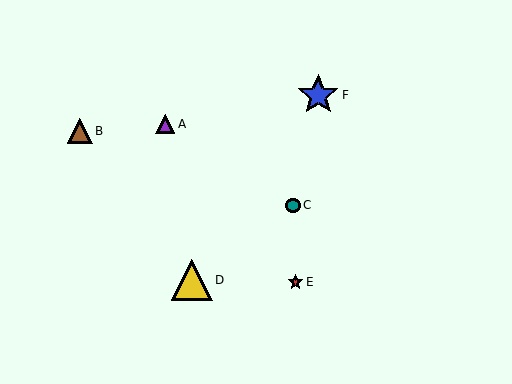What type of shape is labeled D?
Shape D is a yellow triangle.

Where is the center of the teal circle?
The center of the teal circle is at (293, 205).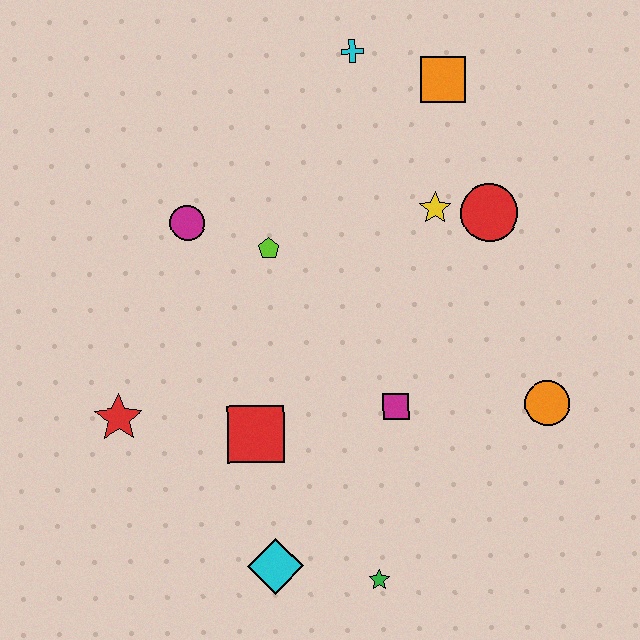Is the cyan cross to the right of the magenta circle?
Yes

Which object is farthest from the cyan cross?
The green star is farthest from the cyan cross.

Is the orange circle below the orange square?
Yes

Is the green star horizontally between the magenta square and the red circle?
No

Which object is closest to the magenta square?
The red square is closest to the magenta square.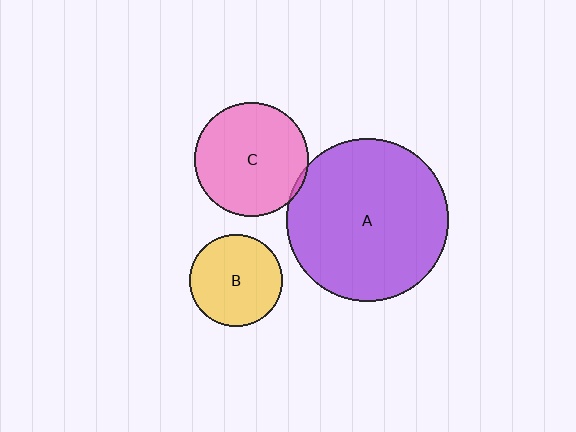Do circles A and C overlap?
Yes.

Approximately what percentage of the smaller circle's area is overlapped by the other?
Approximately 5%.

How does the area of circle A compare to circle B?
Approximately 3.1 times.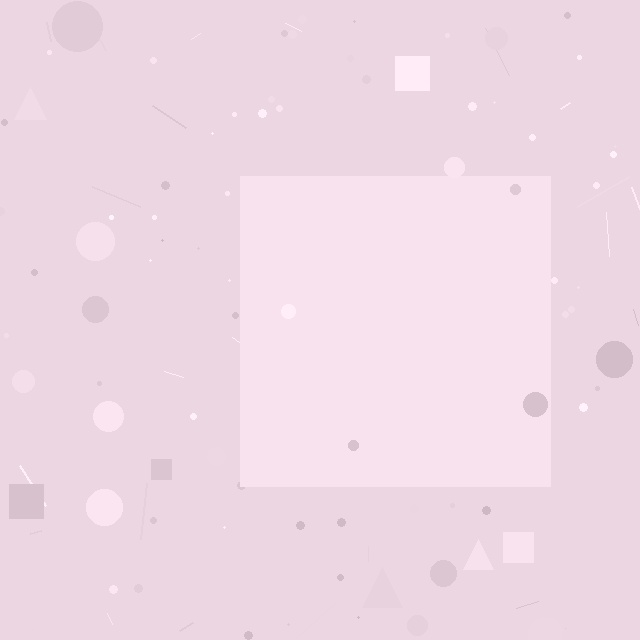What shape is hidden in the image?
A square is hidden in the image.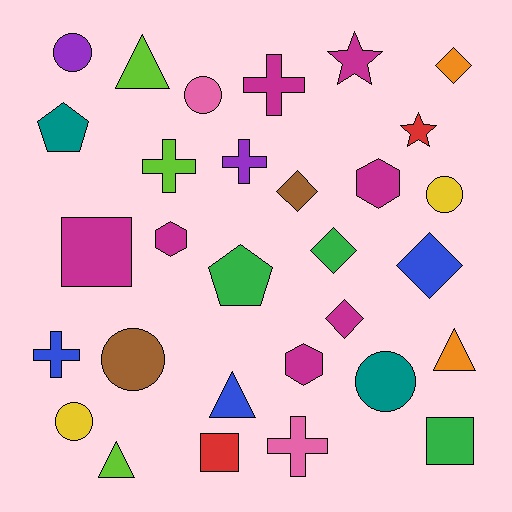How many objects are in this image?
There are 30 objects.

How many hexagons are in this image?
There are 3 hexagons.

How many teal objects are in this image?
There are 2 teal objects.